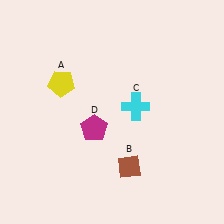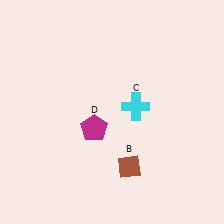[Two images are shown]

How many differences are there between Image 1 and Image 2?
There is 1 difference between the two images.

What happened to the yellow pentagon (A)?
The yellow pentagon (A) was removed in Image 2. It was in the top-left area of Image 1.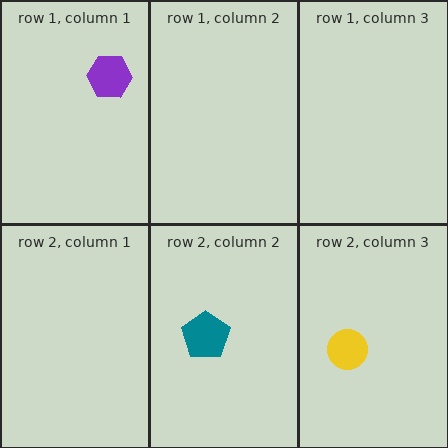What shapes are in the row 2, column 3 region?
The yellow circle.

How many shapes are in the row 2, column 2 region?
1.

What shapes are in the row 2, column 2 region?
The teal pentagon.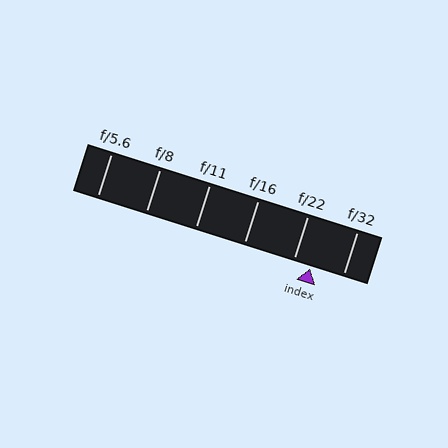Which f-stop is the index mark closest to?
The index mark is closest to f/22.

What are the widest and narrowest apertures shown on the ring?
The widest aperture shown is f/5.6 and the narrowest is f/32.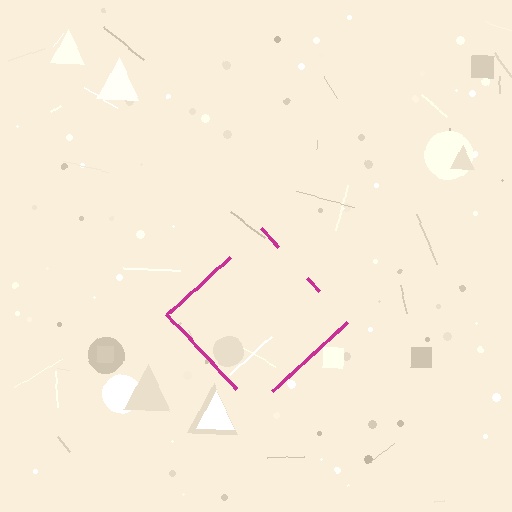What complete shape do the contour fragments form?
The contour fragments form a diamond.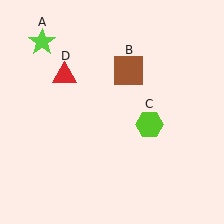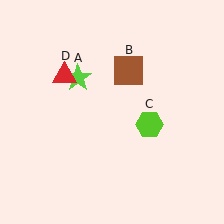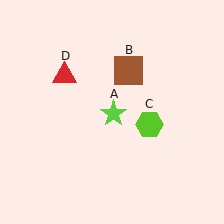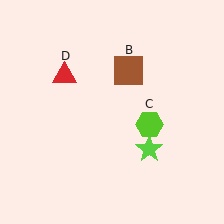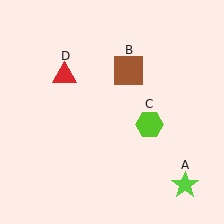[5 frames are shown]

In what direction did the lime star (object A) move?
The lime star (object A) moved down and to the right.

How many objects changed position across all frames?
1 object changed position: lime star (object A).